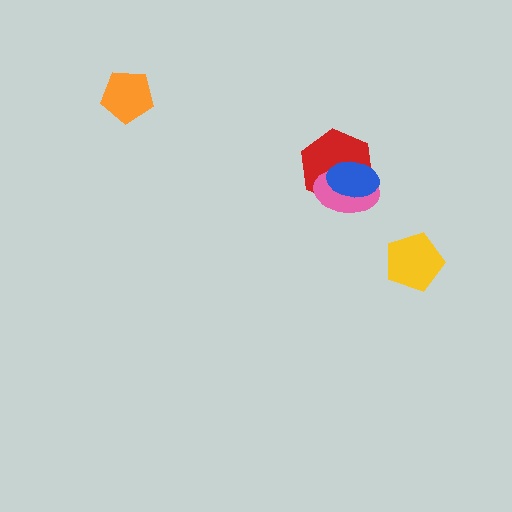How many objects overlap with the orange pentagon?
0 objects overlap with the orange pentagon.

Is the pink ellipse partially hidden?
Yes, it is partially covered by another shape.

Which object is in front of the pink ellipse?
The blue ellipse is in front of the pink ellipse.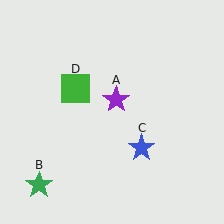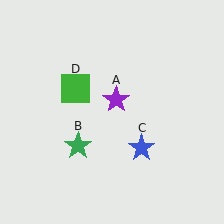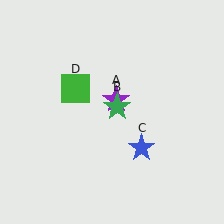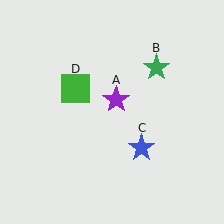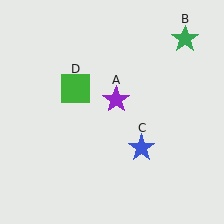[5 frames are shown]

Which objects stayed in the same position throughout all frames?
Purple star (object A) and blue star (object C) and green square (object D) remained stationary.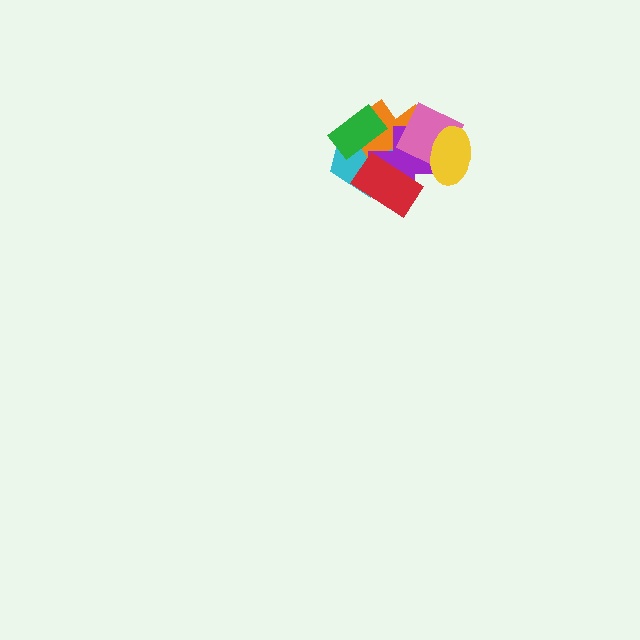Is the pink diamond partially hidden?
Yes, it is partially covered by another shape.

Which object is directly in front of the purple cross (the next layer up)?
The red rectangle is directly in front of the purple cross.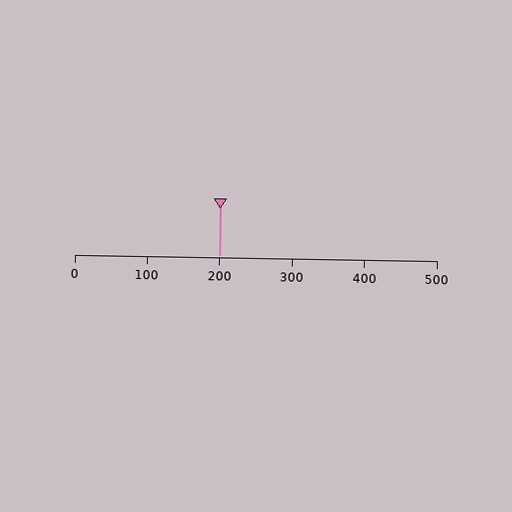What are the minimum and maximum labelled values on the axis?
The axis runs from 0 to 500.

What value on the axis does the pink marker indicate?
The marker indicates approximately 200.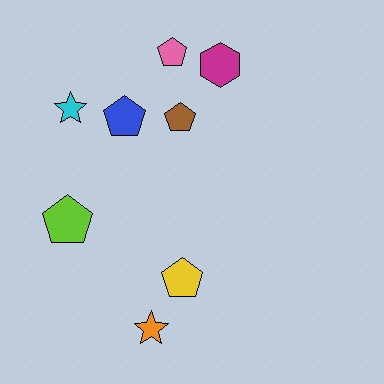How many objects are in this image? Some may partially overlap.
There are 8 objects.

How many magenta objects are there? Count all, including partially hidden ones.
There is 1 magenta object.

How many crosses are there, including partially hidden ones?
There are no crosses.